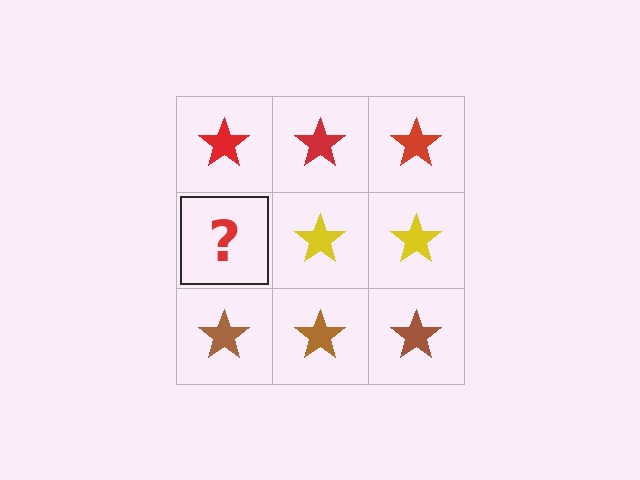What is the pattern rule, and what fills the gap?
The rule is that each row has a consistent color. The gap should be filled with a yellow star.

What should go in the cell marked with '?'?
The missing cell should contain a yellow star.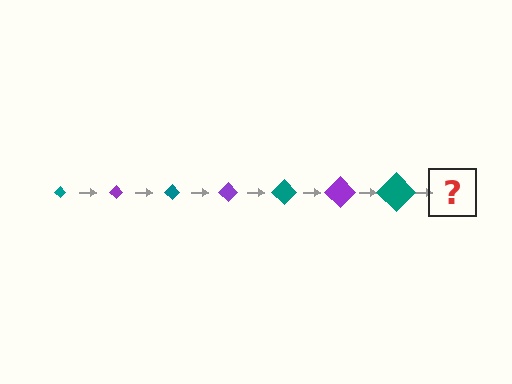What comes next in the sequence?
The next element should be a purple diamond, larger than the previous one.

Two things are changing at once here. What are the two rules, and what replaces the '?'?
The two rules are that the diamond grows larger each step and the color cycles through teal and purple. The '?' should be a purple diamond, larger than the previous one.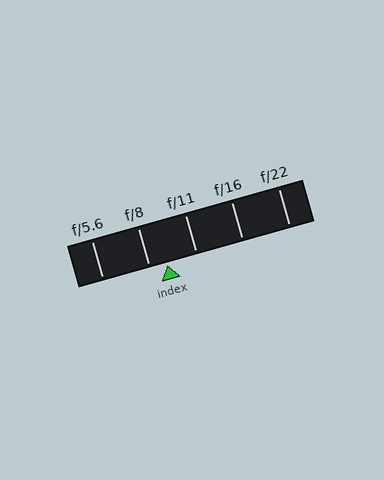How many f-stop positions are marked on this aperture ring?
There are 5 f-stop positions marked.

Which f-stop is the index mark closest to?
The index mark is closest to f/8.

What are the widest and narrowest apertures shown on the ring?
The widest aperture shown is f/5.6 and the narrowest is f/22.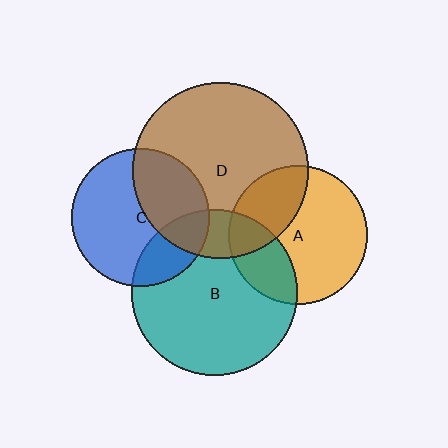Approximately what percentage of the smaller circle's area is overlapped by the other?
Approximately 25%.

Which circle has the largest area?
Circle D (brown).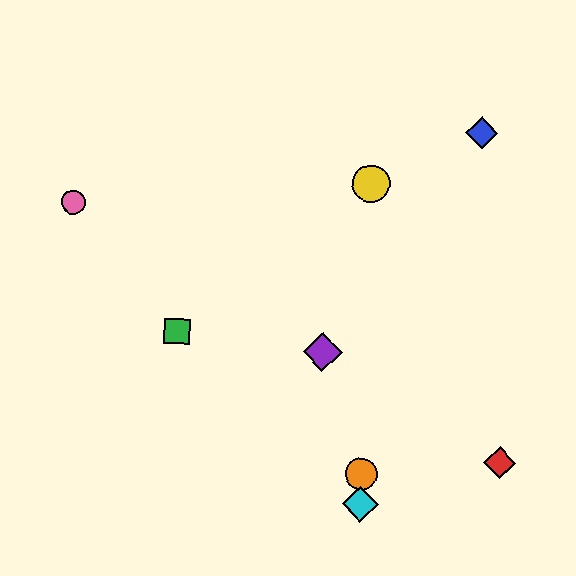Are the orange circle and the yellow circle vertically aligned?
Yes, both are at x≈361.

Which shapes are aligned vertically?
The yellow circle, the orange circle, the cyan diamond are aligned vertically.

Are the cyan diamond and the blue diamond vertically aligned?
No, the cyan diamond is at x≈360 and the blue diamond is at x≈482.